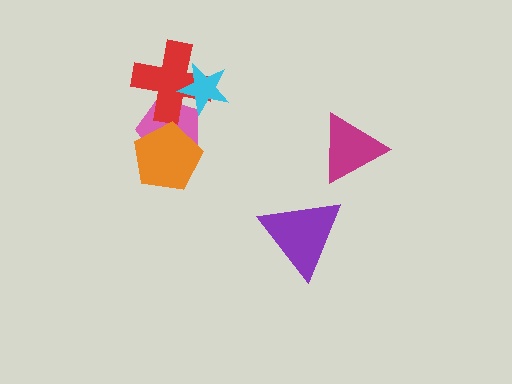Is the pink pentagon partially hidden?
Yes, it is partially covered by another shape.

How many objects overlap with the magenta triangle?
0 objects overlap with the magenta triangle.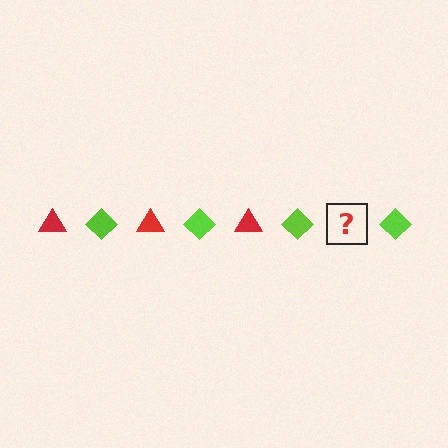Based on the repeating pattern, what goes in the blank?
The blank should be a red triangle.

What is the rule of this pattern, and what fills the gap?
The rule is that the pattern alternates between red triangle and lime diamond. The gap should be filled with a red triangle.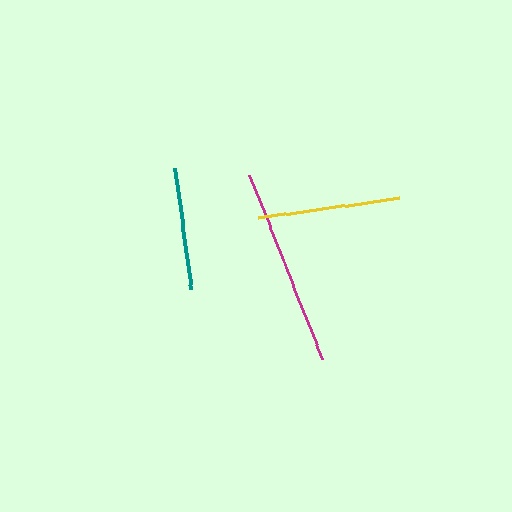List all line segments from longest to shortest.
From longest to shortest: magenta, yellow, teal.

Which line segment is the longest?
The magenta line is the longest at approximately 198 pixels.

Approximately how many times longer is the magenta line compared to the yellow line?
The magenta line is approximately 1.4 times the length of the yellow line.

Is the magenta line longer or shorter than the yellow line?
The magenta line is longer than the yellow line.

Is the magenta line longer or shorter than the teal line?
The magenta line is longer than the teal line.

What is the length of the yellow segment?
The yellow segment is approximately 142 pixels long.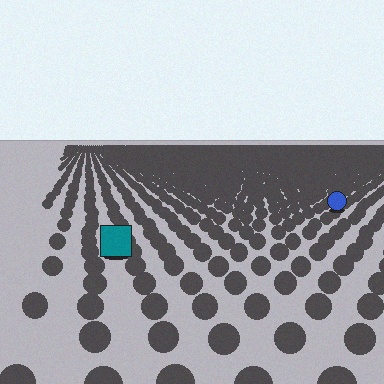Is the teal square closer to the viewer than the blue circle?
Yes. The teal square is closer — you can tell from the texture gradient: the ground texture is coarser near it.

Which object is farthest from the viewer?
The blue circle is farthest from the viewer. It appears smaller and the ground texture around it is denser.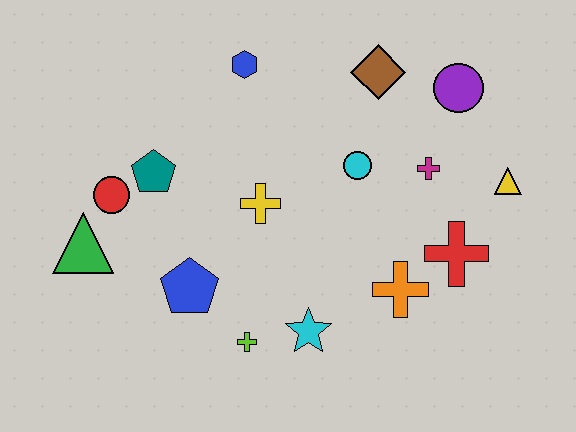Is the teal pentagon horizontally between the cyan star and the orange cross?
No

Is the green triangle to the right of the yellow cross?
No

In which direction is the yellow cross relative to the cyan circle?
The yellow cross is to the left of the cyan circle.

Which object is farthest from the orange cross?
The green triangle is farthest from the orange cross.